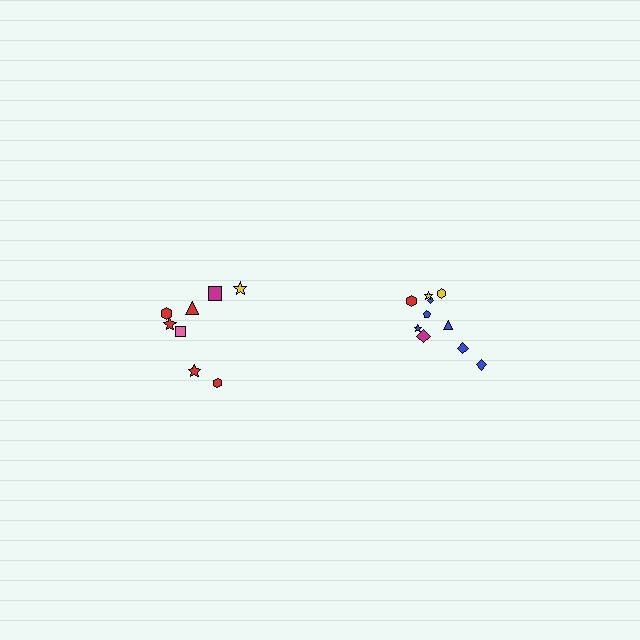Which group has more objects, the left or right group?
The right group.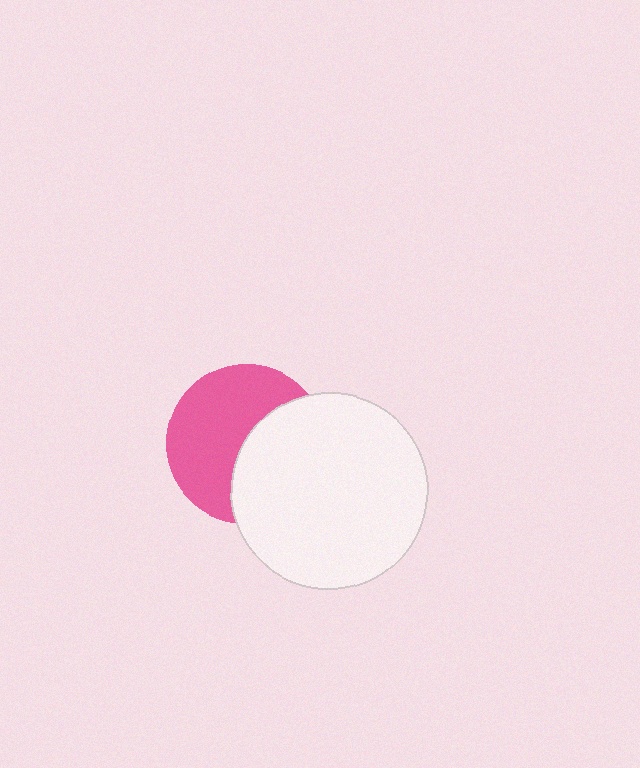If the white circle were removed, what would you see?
You would see the complete pink circle.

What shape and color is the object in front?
The object in front is a white circle.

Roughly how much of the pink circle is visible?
About half of it is visible (roughly 56%).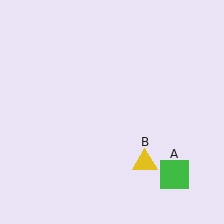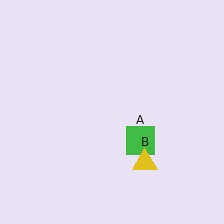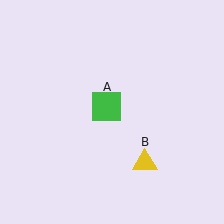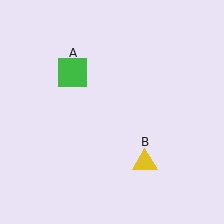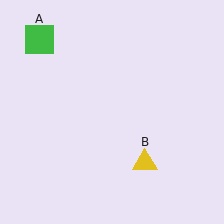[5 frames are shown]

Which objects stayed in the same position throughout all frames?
Yellow triangle (object B) remained stationary.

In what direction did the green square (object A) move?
The green square (object A) moved up and to the left.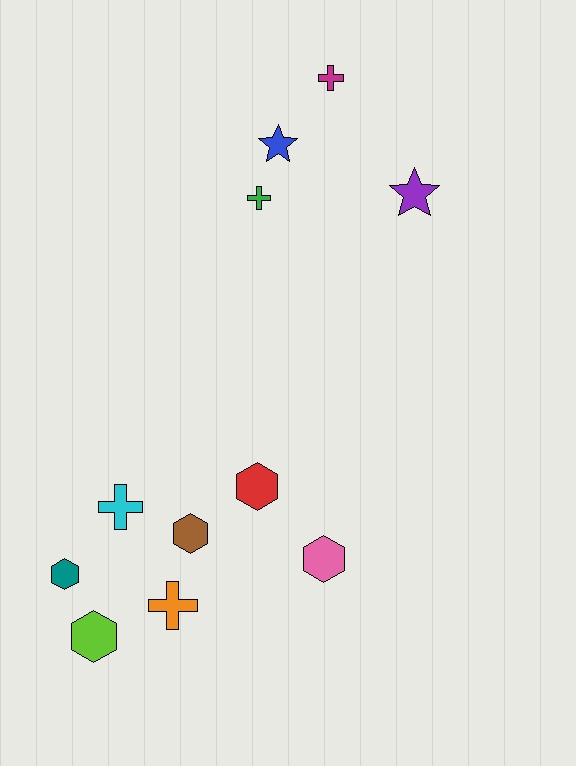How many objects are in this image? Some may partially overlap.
There are 11 objects.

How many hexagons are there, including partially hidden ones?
There are 5 hexagons.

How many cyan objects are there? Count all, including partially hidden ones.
There is 1 cyan object.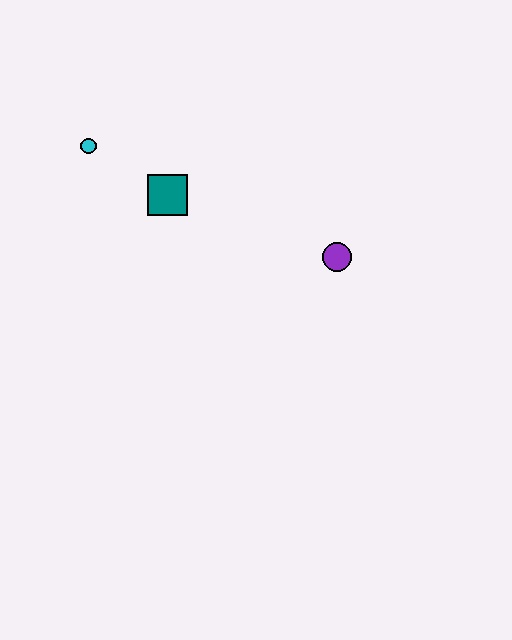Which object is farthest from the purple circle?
The cyan circle is farthest from the purple circle.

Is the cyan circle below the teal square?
No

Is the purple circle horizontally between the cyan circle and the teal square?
No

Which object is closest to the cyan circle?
The teal square is closest to the cyan circle.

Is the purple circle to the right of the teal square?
Yes